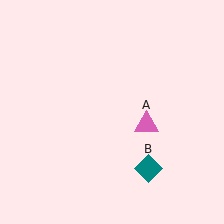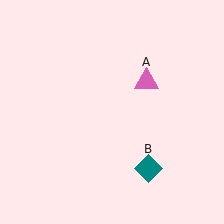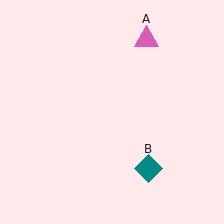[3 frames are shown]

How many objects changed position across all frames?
1 object changed position: pink triangle (object A).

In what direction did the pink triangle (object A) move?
The pink triangle (object A) moved up.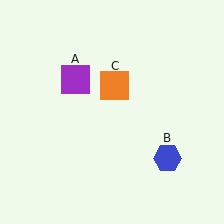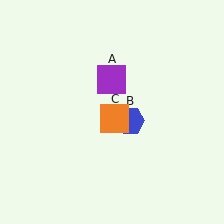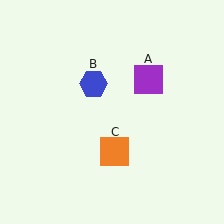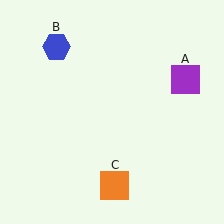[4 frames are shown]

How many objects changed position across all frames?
3 objects changed position: purple square (object A), blue hexagon (object B), orange square (object C).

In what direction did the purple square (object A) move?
The purple square (object A) moved right.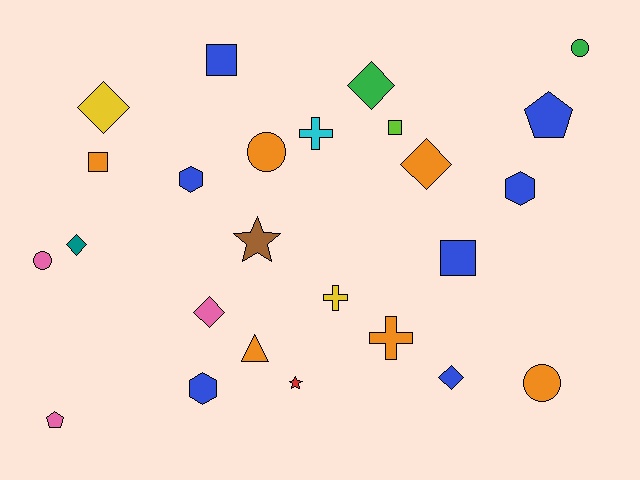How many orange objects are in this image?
There are 6 orange objects.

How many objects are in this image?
There are 25 objects.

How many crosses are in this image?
There are 3 crosses.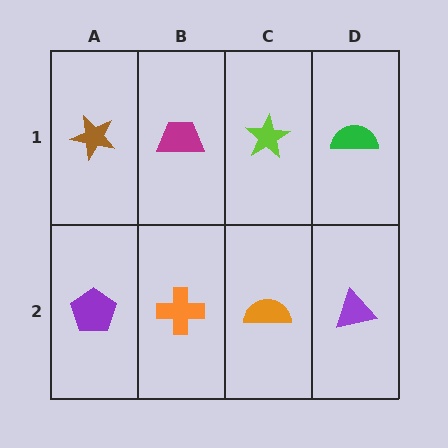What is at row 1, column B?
A magenta trapezoid.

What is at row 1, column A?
A brown star.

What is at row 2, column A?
A purple pentagon.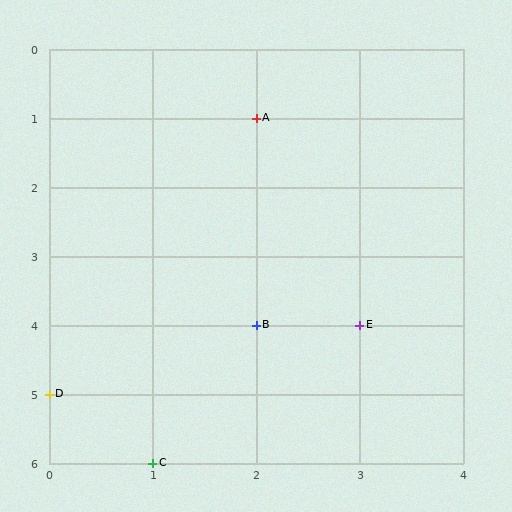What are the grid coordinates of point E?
Point E is at grid coordinates (3, 4).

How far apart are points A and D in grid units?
Points A and D are 2 columns and 4 rows apart (about 4.5 grid units diagonally).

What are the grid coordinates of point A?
Point A is at grid coordinates (2, 1).